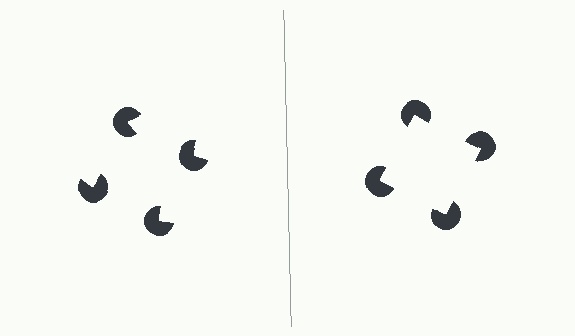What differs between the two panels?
The pac-man discs are positioned identically on both sides; only the wedge orientations differ. On the right they align to a square; on the left they are misaligned.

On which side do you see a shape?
An illusory square appears on the right side. On the left side the wedge cuts are rotated, so no coherent shape forms.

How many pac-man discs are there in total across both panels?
8 — 4 on each side.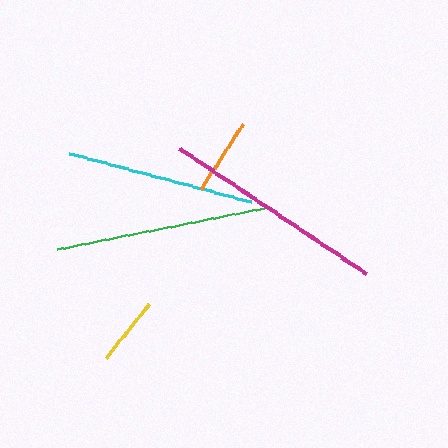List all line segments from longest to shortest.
From longest to shortest: magenta, green, cyan, orange, yellow.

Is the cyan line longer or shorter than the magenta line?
The magenta line is longer than the cyan line.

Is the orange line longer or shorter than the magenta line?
The magenta line is longer than the orange line.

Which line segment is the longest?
The magenta line is the longest at approximately 225 pixels.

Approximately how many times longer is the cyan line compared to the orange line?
The cyan line is approximately 2.4 times the length of the orange line.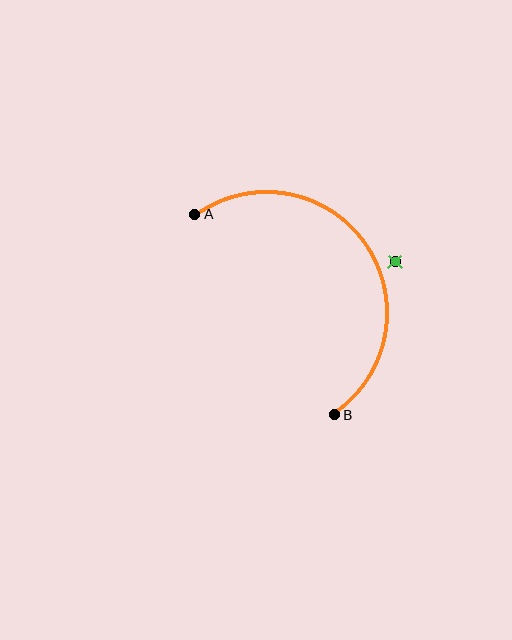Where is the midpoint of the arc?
The arc midpoint is the point on the curve farthest from the straight line joining A and B. It sits above and to the right of that line.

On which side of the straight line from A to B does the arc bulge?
The arc bulges above and to the right of the straight line connecting A and B.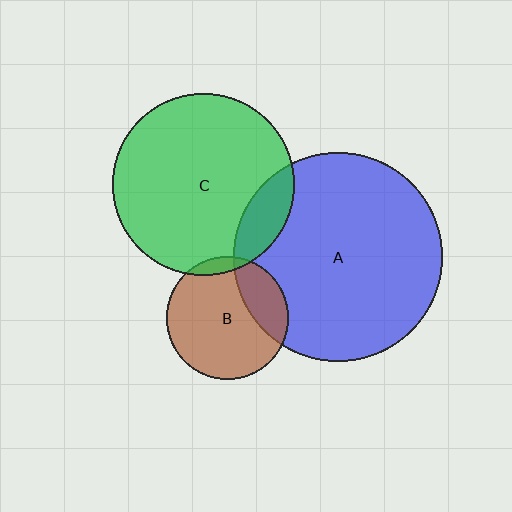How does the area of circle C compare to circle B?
Approximately 2.2 times.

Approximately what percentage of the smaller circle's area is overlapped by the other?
Approximately 5%.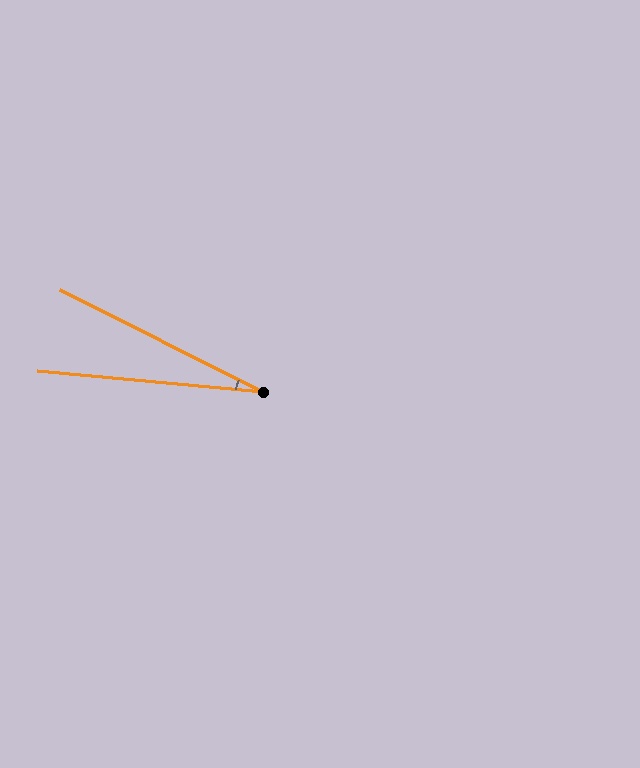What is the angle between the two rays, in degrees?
Approximately 21 degrees.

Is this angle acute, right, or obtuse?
It is acute.